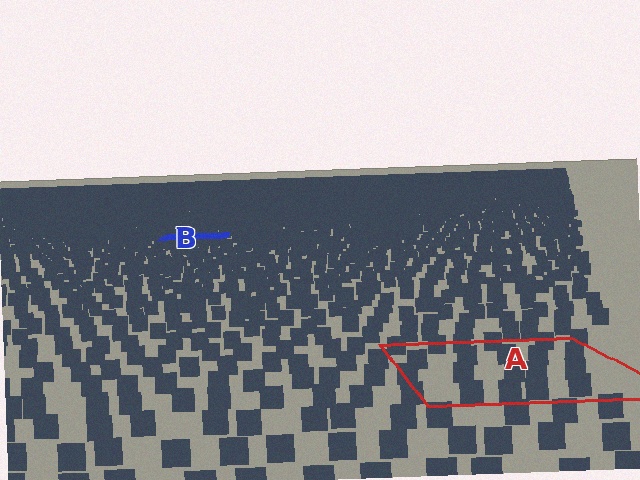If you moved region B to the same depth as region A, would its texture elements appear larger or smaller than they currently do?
They would appear larger. At a closer depth, the same texture elements are projected at a bigger on-screen size.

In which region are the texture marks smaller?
The texture marks are smaller in region B, because it is farther away.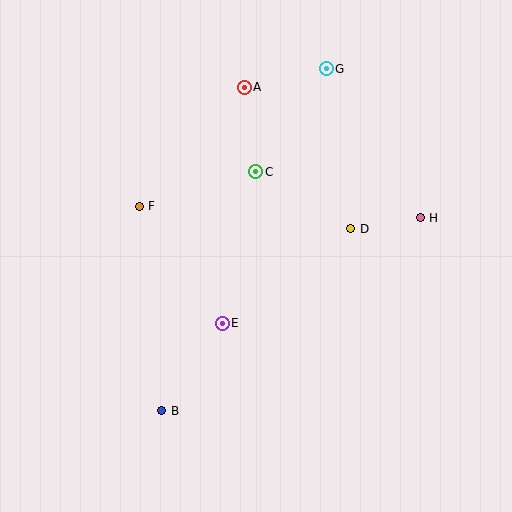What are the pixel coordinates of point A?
Point A is at (244, 87).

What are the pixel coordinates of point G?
Point G is at (326, 69).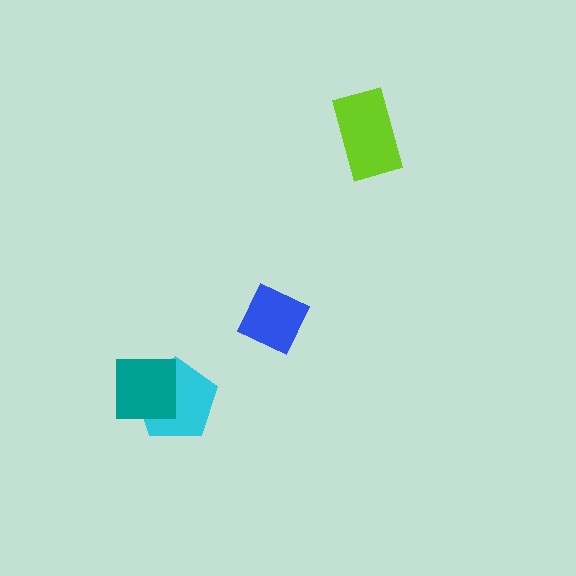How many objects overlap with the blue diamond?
0 objects overlap with the blue diamond.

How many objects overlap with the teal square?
1 object overlaps with the teal square.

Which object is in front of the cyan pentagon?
The teal square is in front of the cyan pentagon.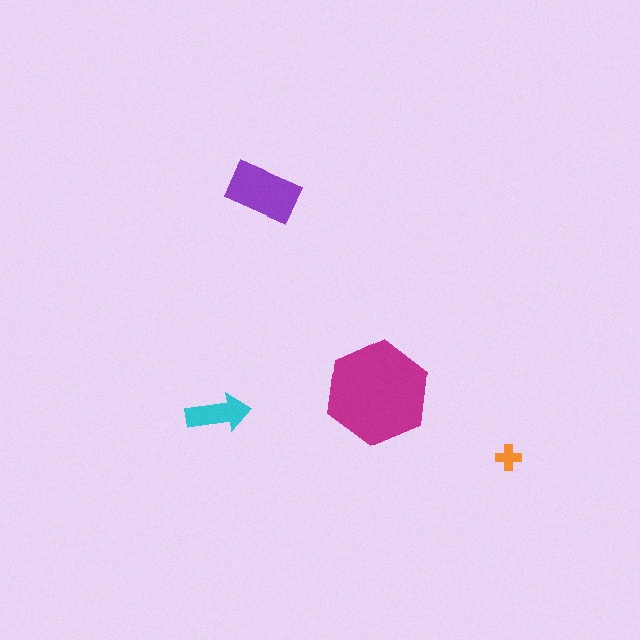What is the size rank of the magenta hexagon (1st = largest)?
1st.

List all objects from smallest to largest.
The orange cross, the cyan arrow, the purple rectangle, the magenta hexagon.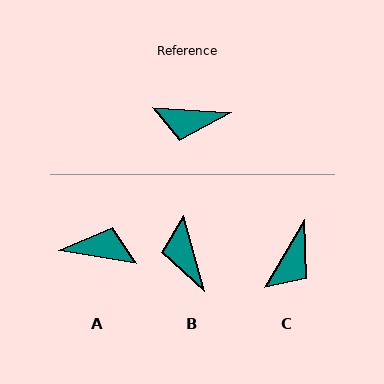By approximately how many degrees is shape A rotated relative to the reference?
Approximately 174 degrees counter-clockwise.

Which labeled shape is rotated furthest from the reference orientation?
A, about 174 degrees away.